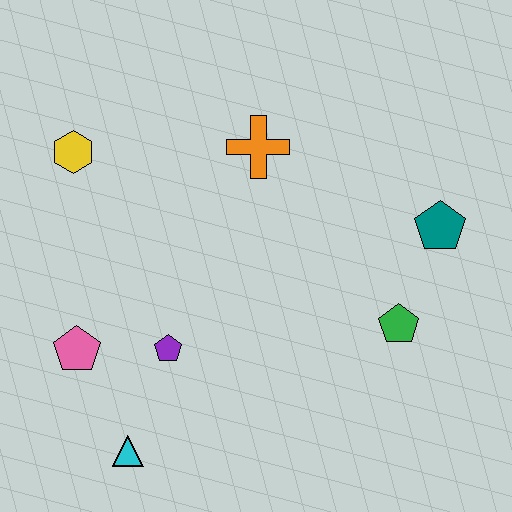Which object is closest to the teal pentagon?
The green pentagon is closest to the teal pentagon.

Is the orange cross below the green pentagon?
No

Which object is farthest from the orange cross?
The cyan triangle is farthest from the orange cross.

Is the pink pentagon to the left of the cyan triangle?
Yes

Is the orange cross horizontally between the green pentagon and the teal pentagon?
No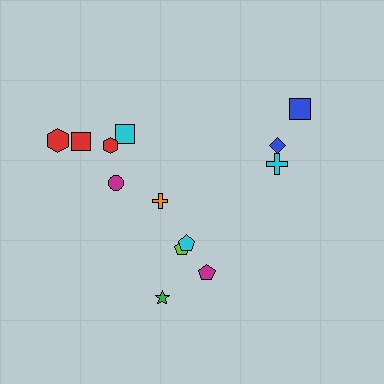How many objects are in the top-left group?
There are 5 objects.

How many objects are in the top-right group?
There are 3 objects.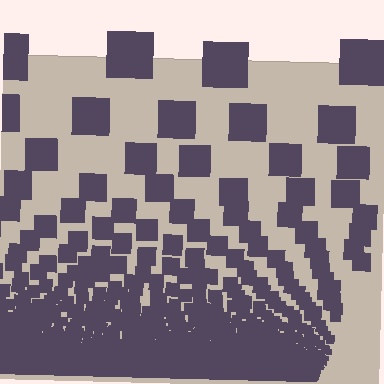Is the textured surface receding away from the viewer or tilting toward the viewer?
The surface appears to tilt toward the viewer. Texture elements get larger and sparser toward the top.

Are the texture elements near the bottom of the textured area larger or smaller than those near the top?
Smaller. The gradient is inverted — elements near the bottom are smaller and denser.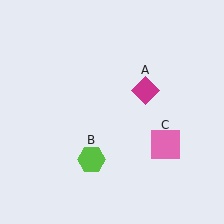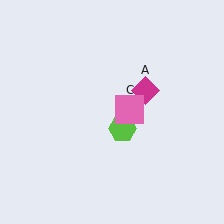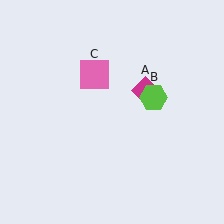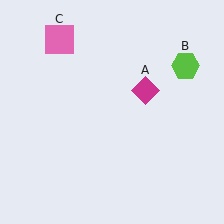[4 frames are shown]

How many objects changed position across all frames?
2 objects changed position: lime hexagon (object B), pink square (object C).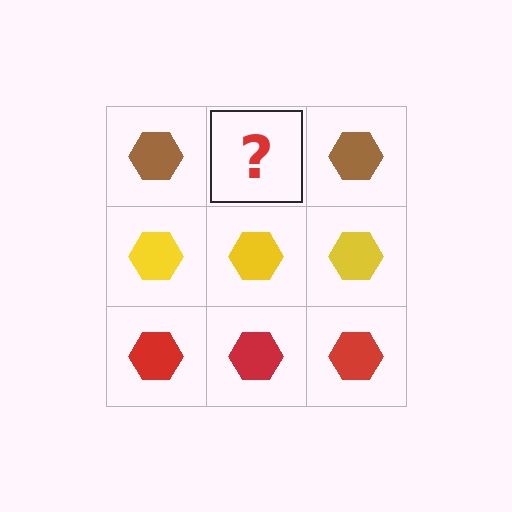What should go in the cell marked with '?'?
The missing cell should contain a brown hexagon.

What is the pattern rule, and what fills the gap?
The rule is that each row has a consistent color. The gap should be filled with a brown hexagon.